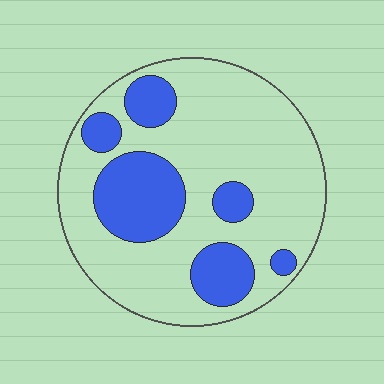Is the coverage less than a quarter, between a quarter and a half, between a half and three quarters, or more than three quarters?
Between a quarter and a half.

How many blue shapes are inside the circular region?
6.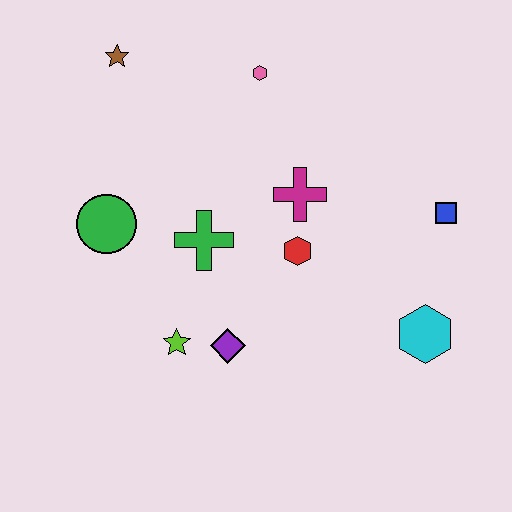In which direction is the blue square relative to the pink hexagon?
The blue square is to the right of the pink hexagon.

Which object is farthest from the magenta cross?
The brown star is farthest from the magenta cross.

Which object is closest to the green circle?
The green cross is closest to the green circle.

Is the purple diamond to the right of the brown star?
Yes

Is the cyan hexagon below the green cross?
Yes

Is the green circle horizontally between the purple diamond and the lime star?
No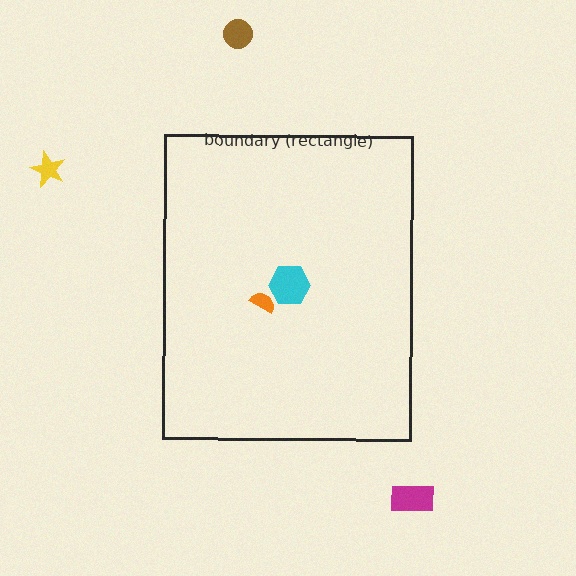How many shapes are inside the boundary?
2 inside, 3 outside.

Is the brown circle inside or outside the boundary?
Outside.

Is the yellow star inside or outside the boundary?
Outside.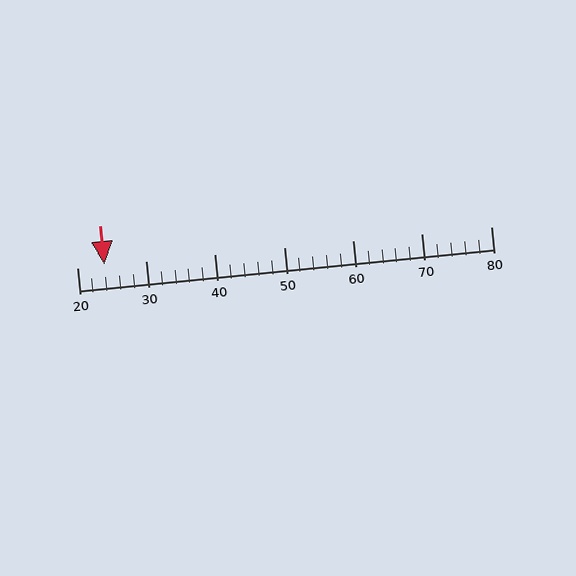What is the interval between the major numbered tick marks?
The major tick marks are spaced 10 units apart.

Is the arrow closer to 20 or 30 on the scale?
The arrow is closer to 20.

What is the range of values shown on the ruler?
The ruler shows values from 20 to 80.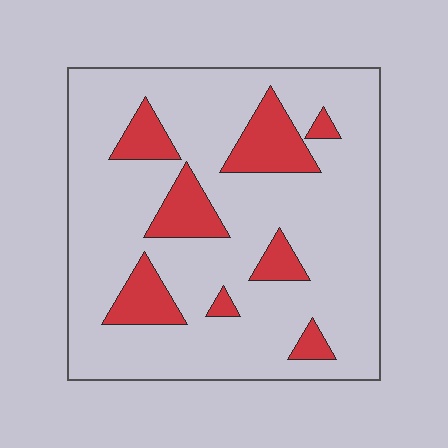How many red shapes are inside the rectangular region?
8.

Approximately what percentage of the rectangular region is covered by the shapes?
Approximately 20%.